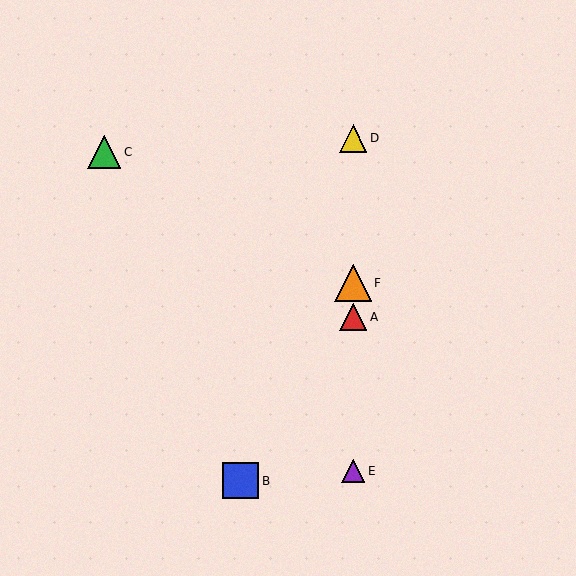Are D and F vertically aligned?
Yes, both are at x≈353.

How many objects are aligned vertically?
4 objects (A, D, E, F) are aligned vertically.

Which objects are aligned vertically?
Objects A, D, E, F are aligned vertically.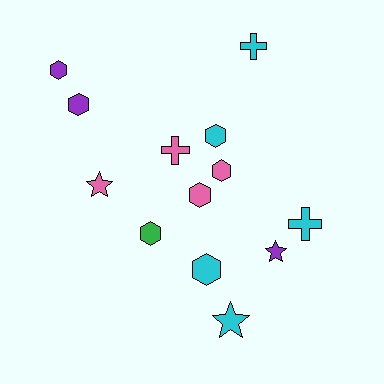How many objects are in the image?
There are 13 objects.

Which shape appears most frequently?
Hexagon, with 7 objects.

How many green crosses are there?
There are no green crosses.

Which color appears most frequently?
Cyan, with 5 objects.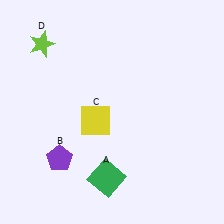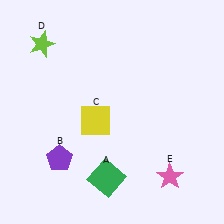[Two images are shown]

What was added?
A pink star (E) was added in Image 2.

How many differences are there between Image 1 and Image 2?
There is 1 difference between the two images.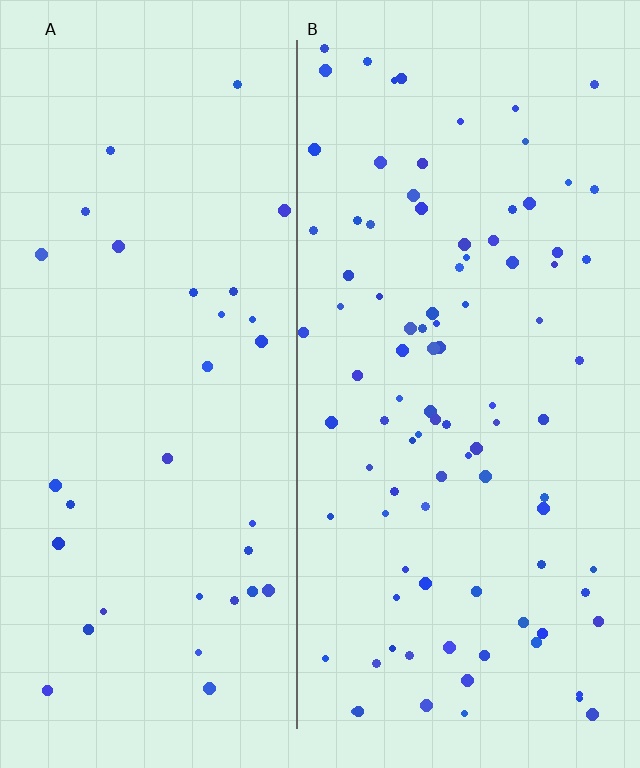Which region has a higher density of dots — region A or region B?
B (the right).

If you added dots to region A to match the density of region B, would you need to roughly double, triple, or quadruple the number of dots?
Approximately triple.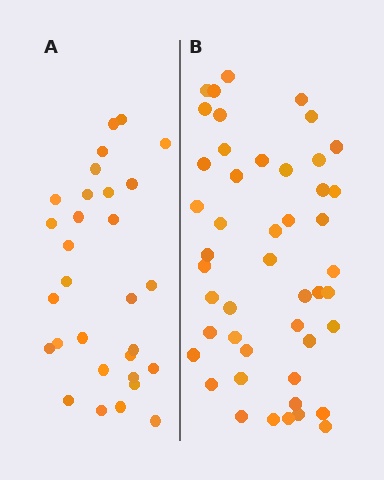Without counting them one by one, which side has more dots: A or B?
Region B (the right region) has more dots.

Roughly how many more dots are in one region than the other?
Region B has approximately 15 more dots than region A.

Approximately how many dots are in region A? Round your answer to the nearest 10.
About 30 dots.